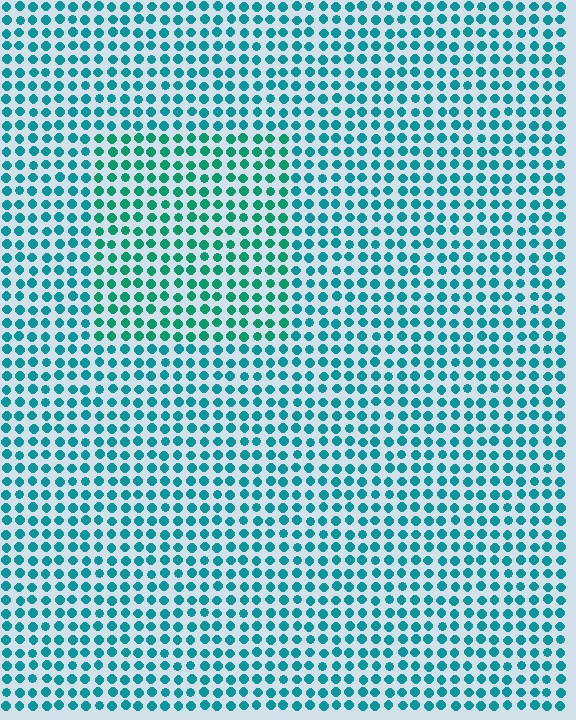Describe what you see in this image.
The image is filled with small teal elements in a uniform arrangement. A rectangle-shaped region is visible where the elements are tinted to a slightly different hue, forming a subtle color boundary.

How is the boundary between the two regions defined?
The boundary is defined purely by a slight shift in hue (about 22 degrees). Spacing, size, and orientation are identical on both sides.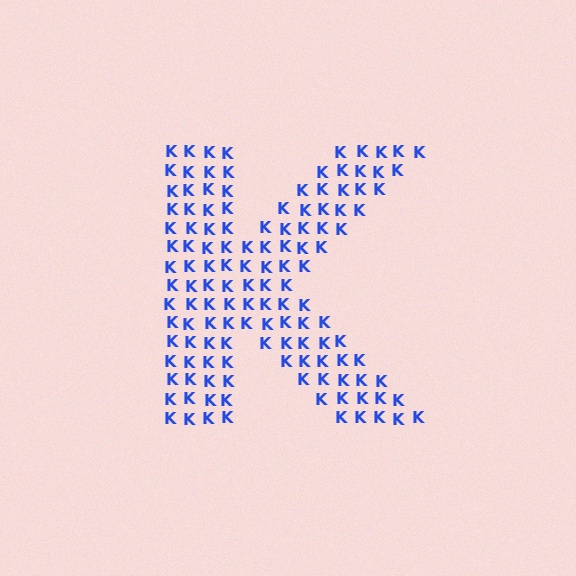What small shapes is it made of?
It is made of small letter K's.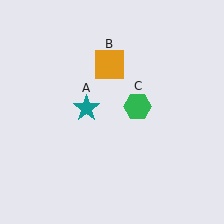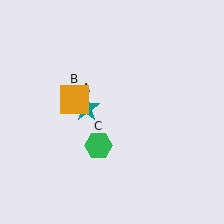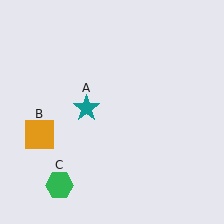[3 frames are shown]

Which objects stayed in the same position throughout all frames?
Teal star (object A) remained stationary.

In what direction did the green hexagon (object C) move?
The green hexagon (object C) moved down and to the left.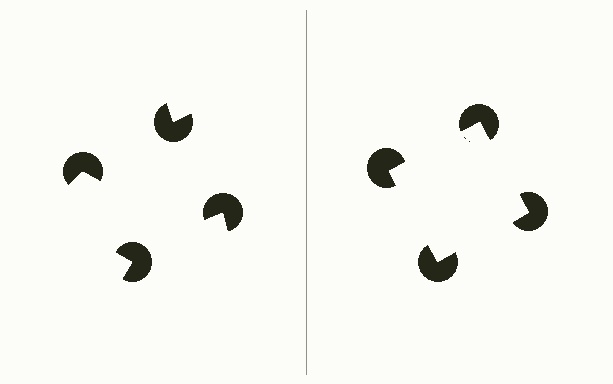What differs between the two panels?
The pac-man discs are positioned identically on both sides; only the wedge orientations differ. On the right they align to a square; on the left they are misaligned.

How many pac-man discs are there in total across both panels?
8 — 4 on each side.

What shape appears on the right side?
An illusory square.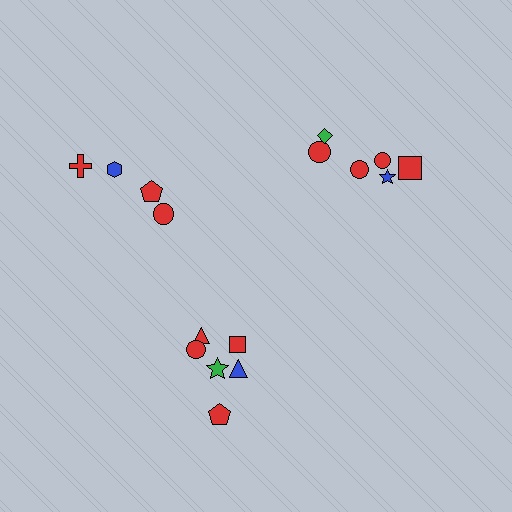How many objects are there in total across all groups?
There are 16 objects.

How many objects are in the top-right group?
There are 6 objects.